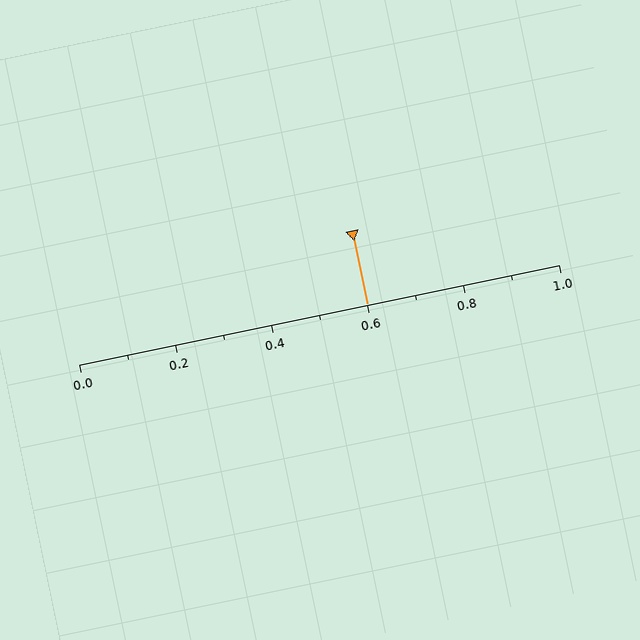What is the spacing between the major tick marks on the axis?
The major ticks are spaced 0.2 apart.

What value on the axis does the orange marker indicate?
The marker indicates approximately 0.6.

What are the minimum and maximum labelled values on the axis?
The axis runs from 0.0 to 1.0.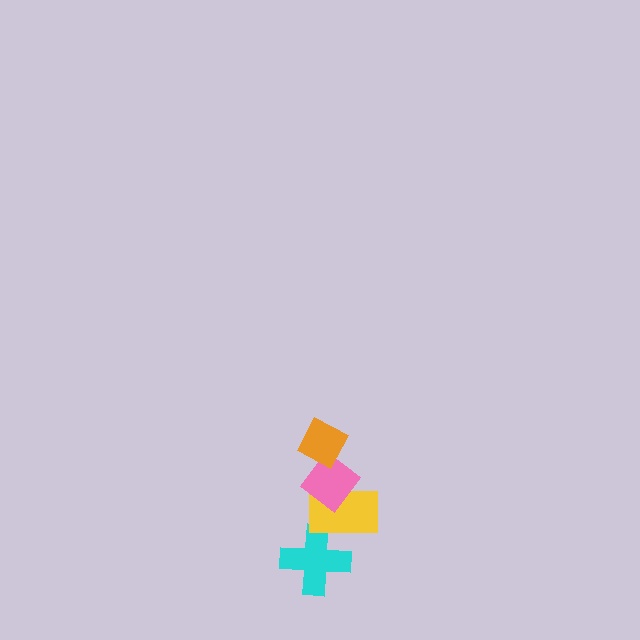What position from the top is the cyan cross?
The cyan cross is 4th from the top.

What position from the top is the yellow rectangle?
The yellow rectangle is 3rd from the top.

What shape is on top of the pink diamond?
The orange diamond is on top of the pink diamond.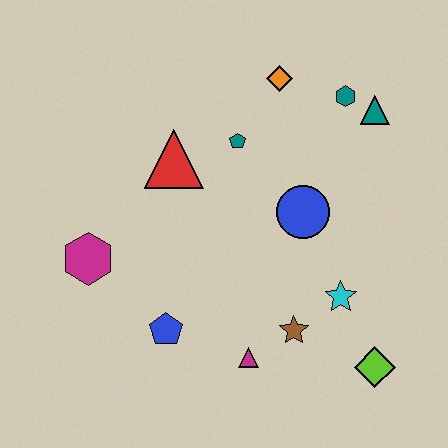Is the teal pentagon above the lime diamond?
Yes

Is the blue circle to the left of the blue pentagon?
No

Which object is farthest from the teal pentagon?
The lime diamond is farthest from the teal pentagon.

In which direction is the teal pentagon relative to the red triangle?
The teal pentagon is to the right of the red triangle.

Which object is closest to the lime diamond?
The cyan star is closest to the lime diamond.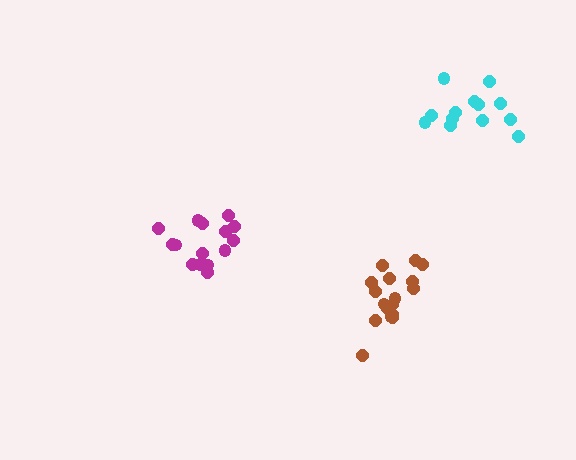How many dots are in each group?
Group 1: 15 dots, Group 2: 17 dots, Group 3: 13 dots (45 total).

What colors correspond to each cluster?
The clusters are colored: magenta, brown, cyan.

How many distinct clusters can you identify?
There are 3 distinct clusters.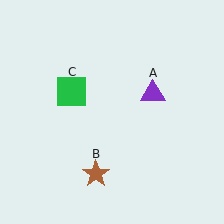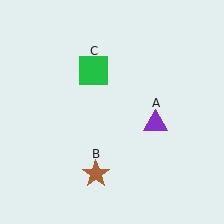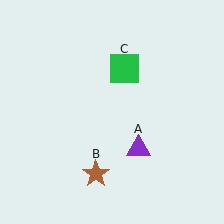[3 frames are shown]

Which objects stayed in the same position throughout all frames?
Brown star (object B) remained stationary.